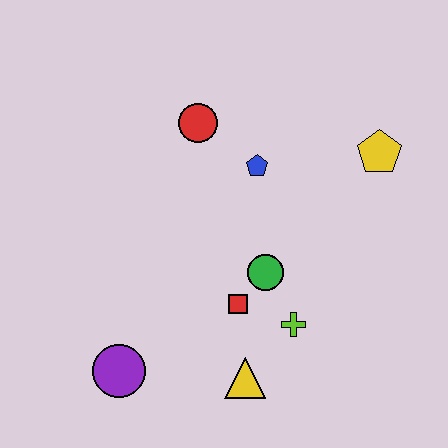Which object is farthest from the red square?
The yellow pentagon is farthest from the red square.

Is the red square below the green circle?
Yes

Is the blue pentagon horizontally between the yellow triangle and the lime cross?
Yes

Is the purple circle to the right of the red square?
No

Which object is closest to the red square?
The green circle is closest to the red square.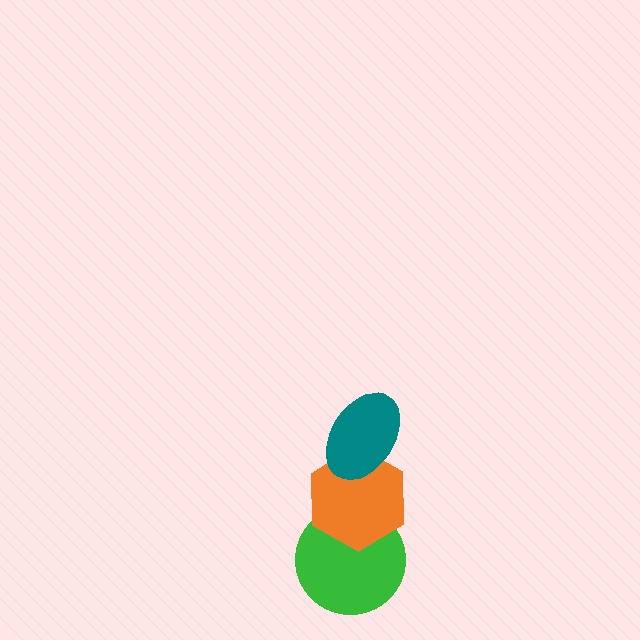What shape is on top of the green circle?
The orange hexagon is on top of the green circle.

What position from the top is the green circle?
The green circle is 3rd from the top.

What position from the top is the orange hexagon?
The orange hexagon is 2nd from the top.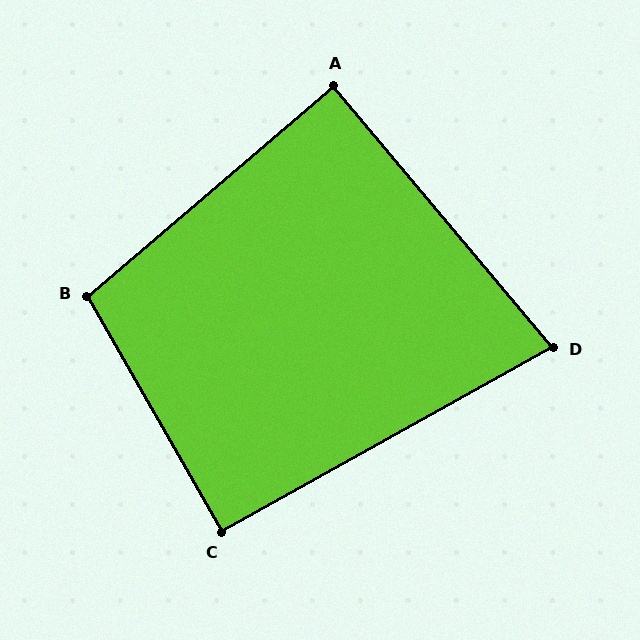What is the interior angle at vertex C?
Approximately 90 degrees (approximately right).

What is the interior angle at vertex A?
Approximately 90 degrees (approximately right).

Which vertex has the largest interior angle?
B, at approximately 101 degrees.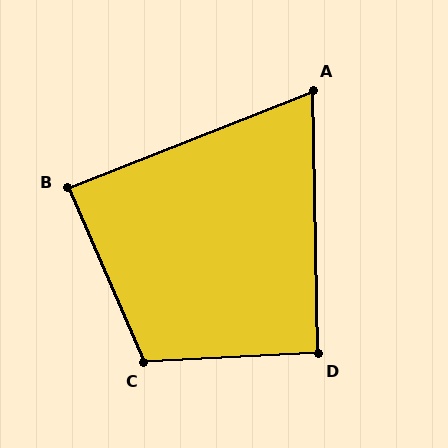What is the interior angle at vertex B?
Approximately 88 degrees (approximately right).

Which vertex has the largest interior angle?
C, at approximately 110 degrees.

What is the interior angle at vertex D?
Approximately 92 degrees (approximately right).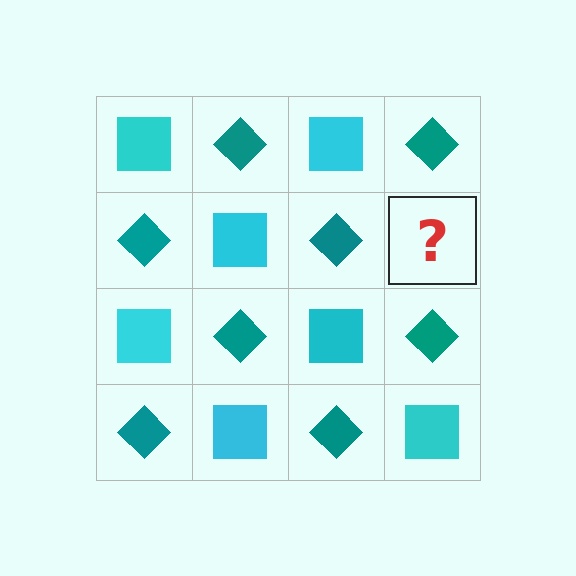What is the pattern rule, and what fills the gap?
The rule is that it alternates cyan square and teal diamond in a checkerboard pattern. The gap should be filled with a cyan square.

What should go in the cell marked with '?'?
The missing cell should contain a cyan square.